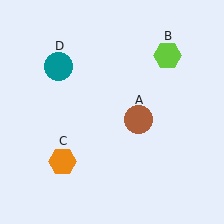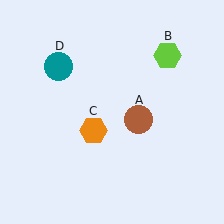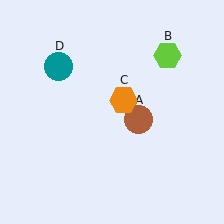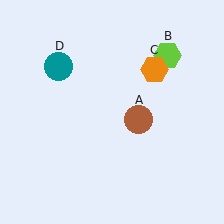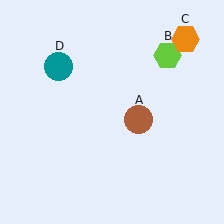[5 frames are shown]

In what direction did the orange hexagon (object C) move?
The orange hexagon (object C) moved up and to the right.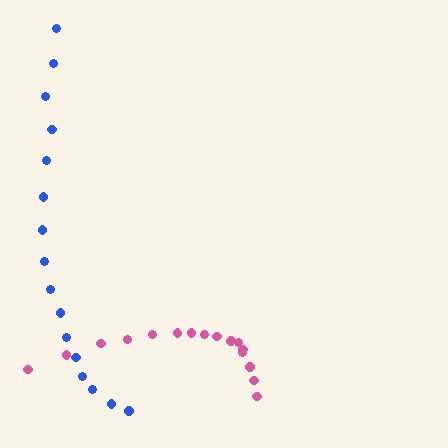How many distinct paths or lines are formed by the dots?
There are 2 distinct paths.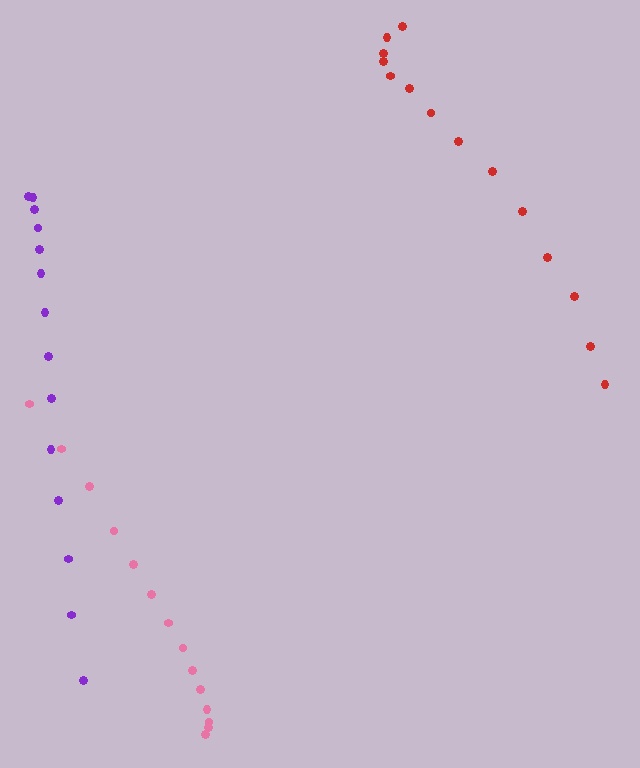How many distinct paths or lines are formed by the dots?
There are 3 distinct paths.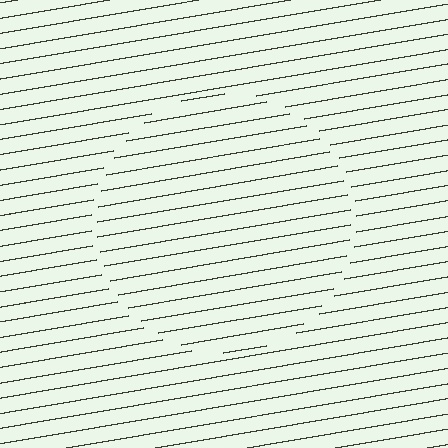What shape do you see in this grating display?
An illusory circle. The interior of the shape contains the same grating, shifted by half a period — the contour is defined by the phase discontinuity where line-ends from the inner and outer gratings abut.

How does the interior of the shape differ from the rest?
The interior of the shape contains the same grating, shifted by half a period — the contour is defined by the phase discontinuity where line-ends from the inner and outer gratings abut.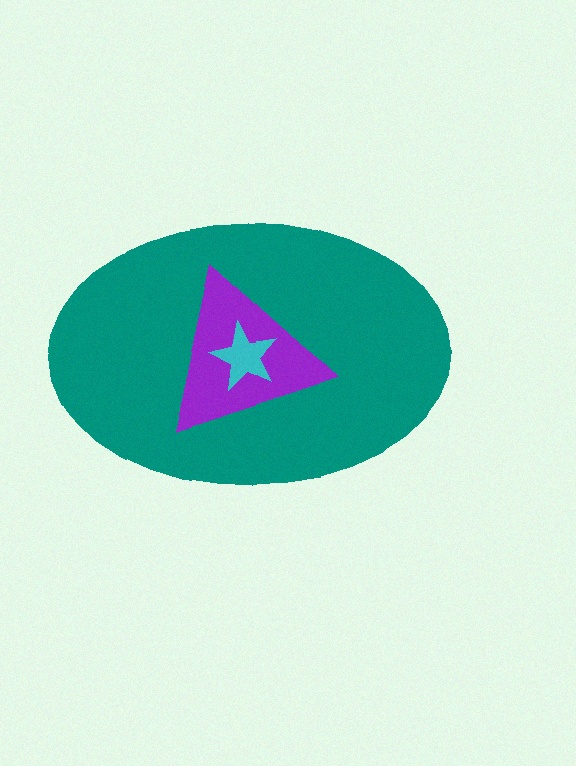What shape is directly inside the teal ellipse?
The purple triangle.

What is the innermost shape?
The cyan star.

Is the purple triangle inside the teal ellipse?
Yes.